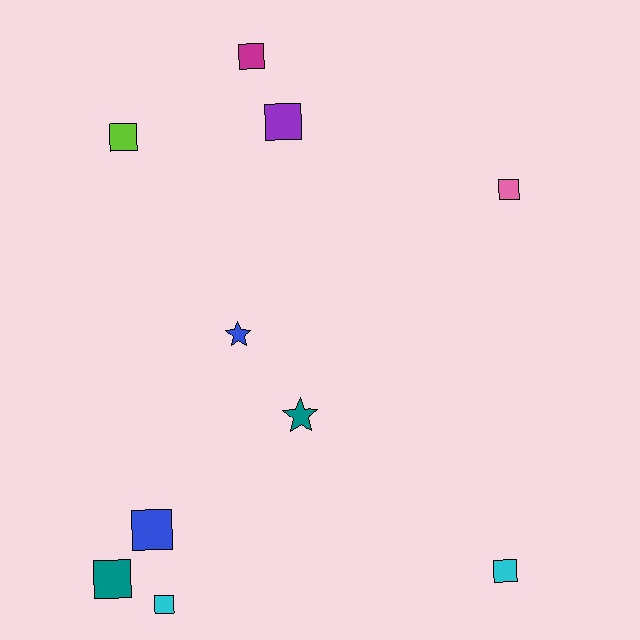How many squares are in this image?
There are 8 squares.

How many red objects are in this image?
There are no red objects.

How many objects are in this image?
There are 10 objects.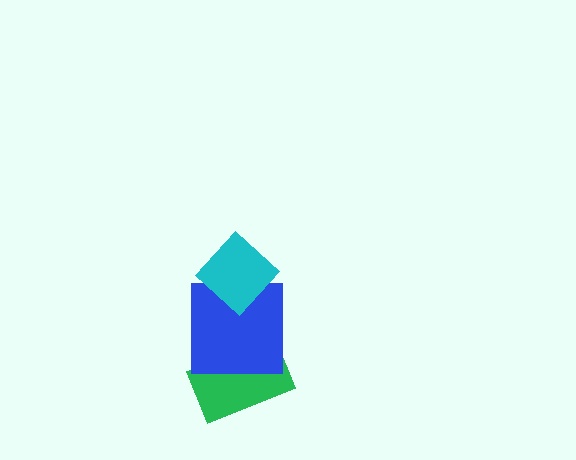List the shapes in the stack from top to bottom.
From top to bottom: the cyan diamond, the blue square, the green rectangle.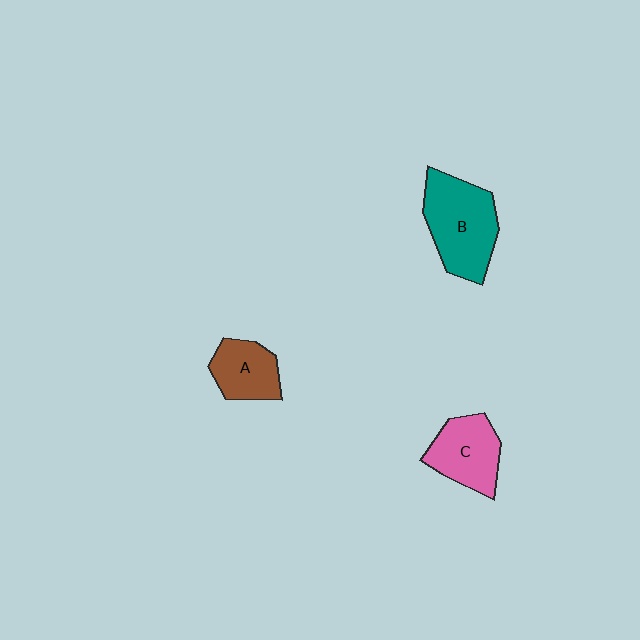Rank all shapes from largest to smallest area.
From largest to smallest: B (teal), C (pink), A (brown).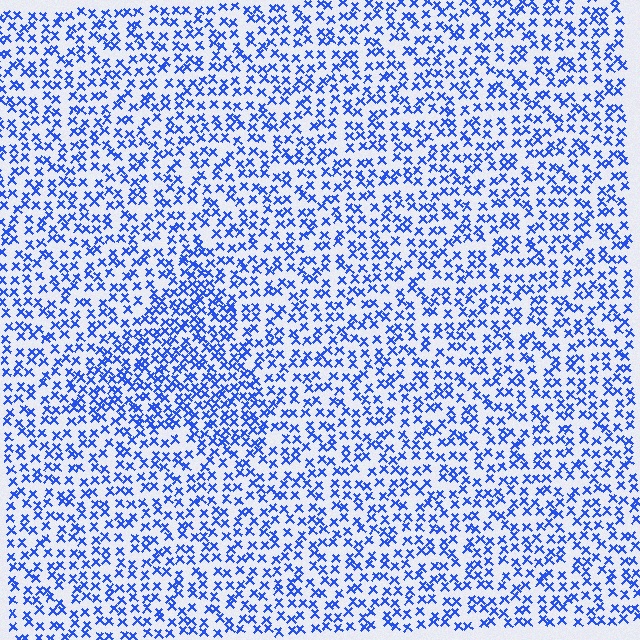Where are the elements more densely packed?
The elements are more densely packed inside the triangle boundary.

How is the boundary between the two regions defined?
The boundary is defined by a change in element density (approximately 1.6x ratio). All elements are the same color, size, and shape.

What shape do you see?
I see a triangle.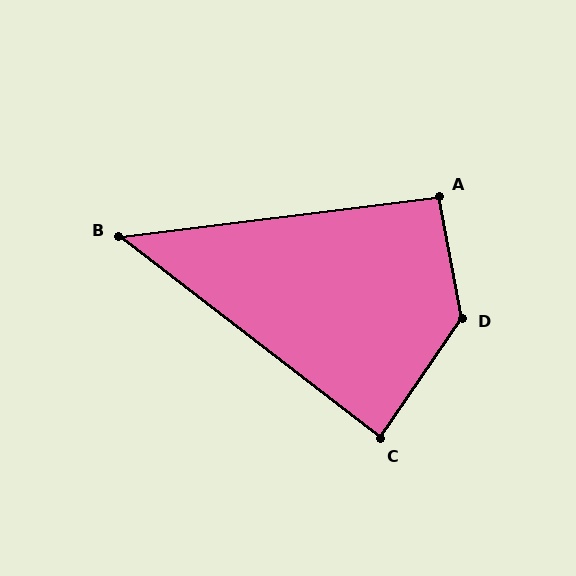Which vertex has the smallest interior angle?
B, at approximately 45 degrees.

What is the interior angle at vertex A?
Approximately 93 degrees (approximately right).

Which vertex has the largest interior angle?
D, at approximately 135 degrees.